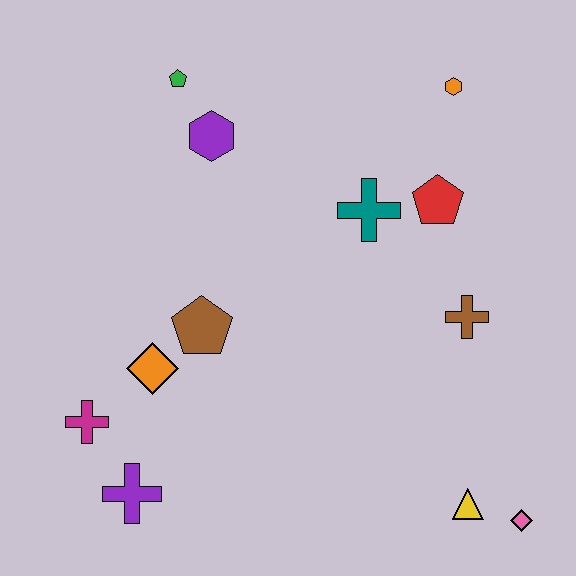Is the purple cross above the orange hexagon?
No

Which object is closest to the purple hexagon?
The green pentagon is closest to the purple hexagon.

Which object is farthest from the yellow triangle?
The green pentagon is farthest from the yellow triangle.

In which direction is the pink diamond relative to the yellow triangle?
The pink diamond is to the right of the yellow triangle.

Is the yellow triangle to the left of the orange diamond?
No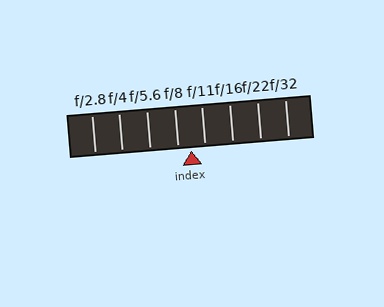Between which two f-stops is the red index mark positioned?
The index mark is between f/8 and f/11.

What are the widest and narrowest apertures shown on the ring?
The widest aperture shown is f/2.8 and the narrowest is f/32.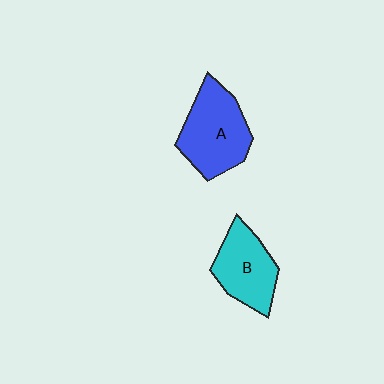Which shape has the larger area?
Shape A (blue).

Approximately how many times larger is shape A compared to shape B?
Approximately 1.2 times.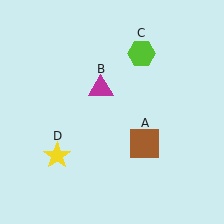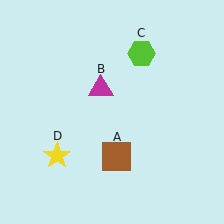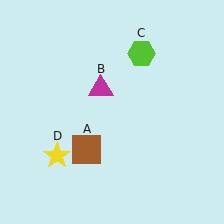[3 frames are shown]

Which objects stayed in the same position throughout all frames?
Magenta triangle (object B) and lime hexagon (object C) and yellow star (object D) remained stationary.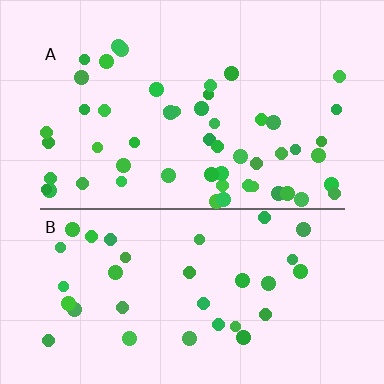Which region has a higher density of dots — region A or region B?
A (the top).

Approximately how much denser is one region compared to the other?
Approximately 1.5× — region A over region B.